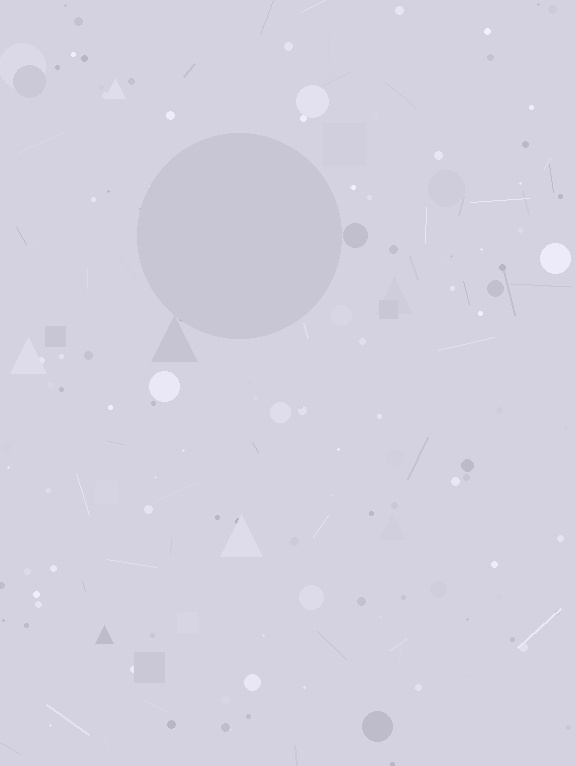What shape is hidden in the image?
A circle is hidden in the image.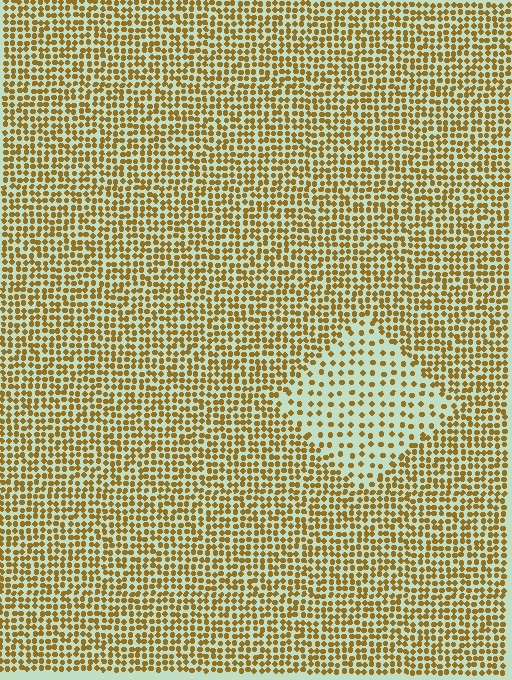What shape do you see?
I see a diamond.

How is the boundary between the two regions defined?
The boundary is defined by a change in element density (approximately 2.2x ratio). All elements are the same color, size, and shape.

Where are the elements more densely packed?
The elements are more densely packed outside the diamond boundary.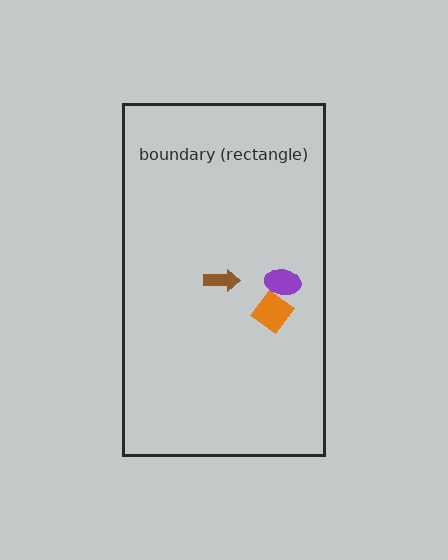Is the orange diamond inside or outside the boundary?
Inside.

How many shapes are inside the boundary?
3 inside, 0 outside.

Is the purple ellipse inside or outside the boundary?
Inside.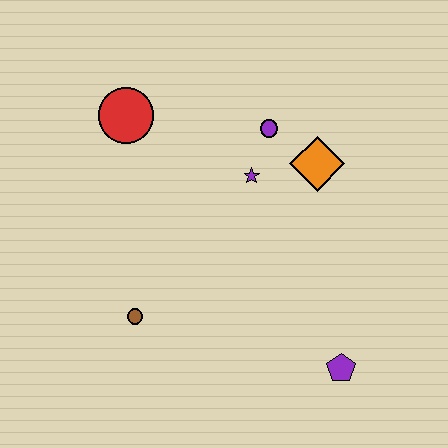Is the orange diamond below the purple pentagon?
No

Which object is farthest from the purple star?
The purple pentagon is farthest from the purple star.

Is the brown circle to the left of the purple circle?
Yes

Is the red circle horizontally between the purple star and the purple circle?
No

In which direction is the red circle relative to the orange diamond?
The red circle is to the left of the orange diamond.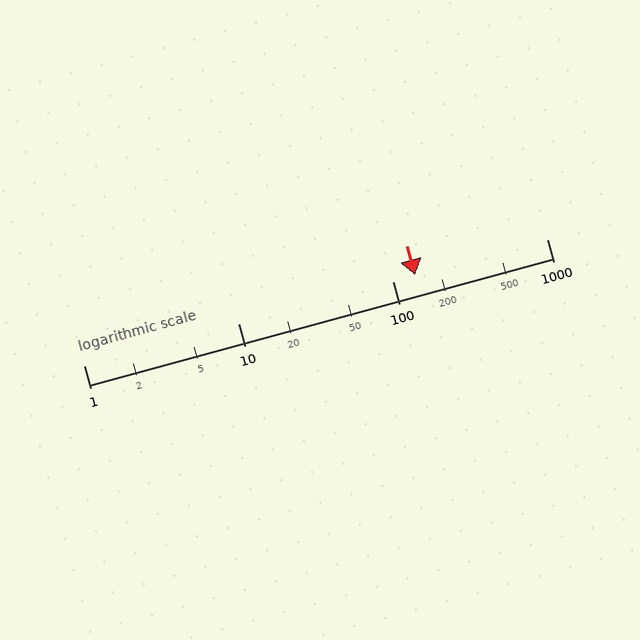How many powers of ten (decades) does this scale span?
The scale spans 3 decades, from 1 to 1000.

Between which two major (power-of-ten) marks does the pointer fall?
The pointer is between 100 and 1000.